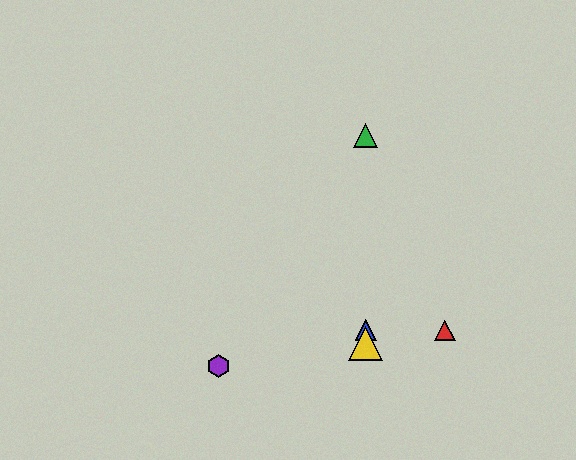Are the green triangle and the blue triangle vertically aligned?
Yes, both are at x≈366.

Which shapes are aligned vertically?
The blue triangle, the green triangle, the yellow triangle are aligned vertically.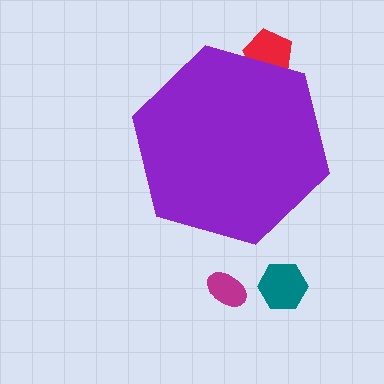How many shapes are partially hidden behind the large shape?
1 shape is partially hidden.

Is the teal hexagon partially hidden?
No, the teal hexagon is fully visible.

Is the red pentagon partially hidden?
Yes, the red pentagon is partially hidden behind the purple hexagon.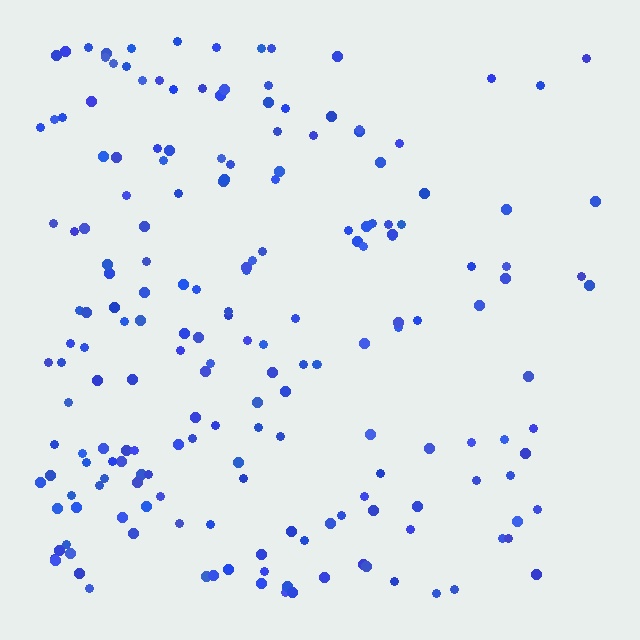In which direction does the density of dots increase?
From right to left, with the left side densest.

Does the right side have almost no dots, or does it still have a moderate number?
Still a moderate number, just noticeably fewer than the left.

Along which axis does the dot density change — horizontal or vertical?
Horizontal.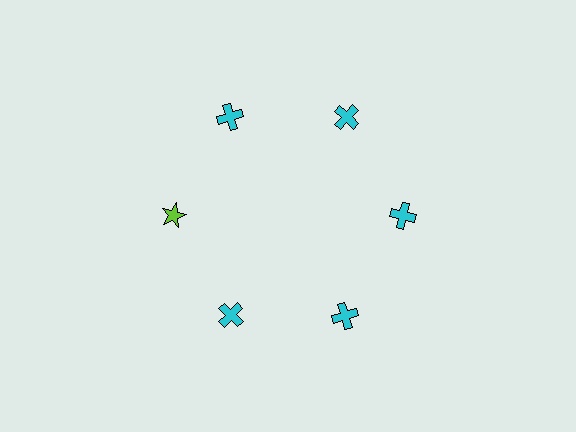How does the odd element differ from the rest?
It differs in both color (lime instead of cyan) and shape (star instead of cross).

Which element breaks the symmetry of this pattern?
The lime star at roughly the 9 o'clock position breaks the symmetry. All other shapes are cyan crosses.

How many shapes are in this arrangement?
There are 6 shapes arranged in a ring pattern.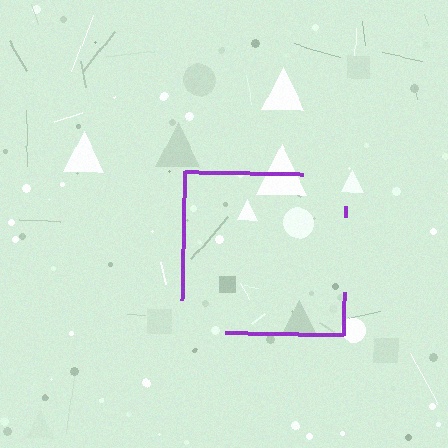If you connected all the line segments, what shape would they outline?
They would outline a square.